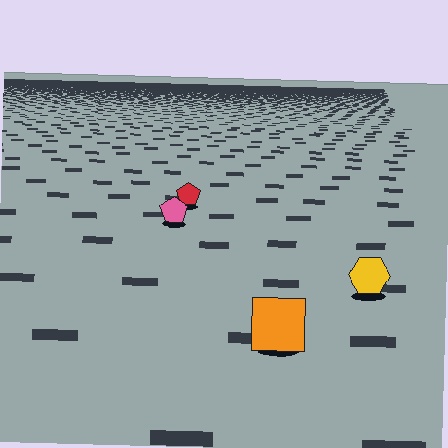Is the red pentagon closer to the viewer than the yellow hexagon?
No. The yellow hexagon is closer — you can tell from the texture gradient: the ground texture is coarser near it.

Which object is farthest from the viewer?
The red pentagon is farthest from the viewer. It appears smaller and the ground texture around it is denser.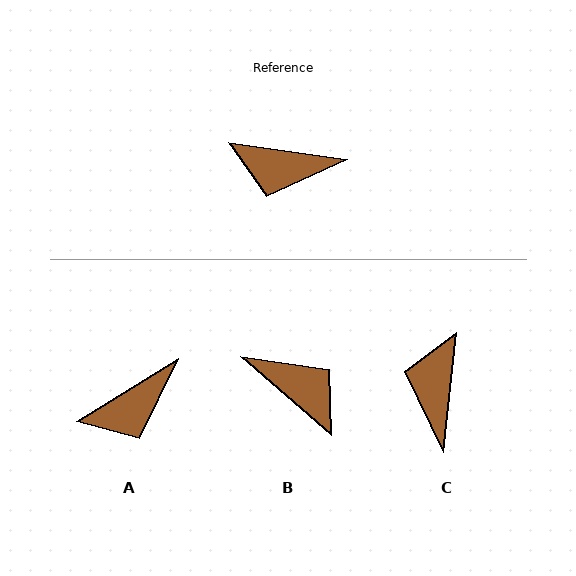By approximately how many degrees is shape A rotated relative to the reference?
Approximately 40 degrees counter-clockwise.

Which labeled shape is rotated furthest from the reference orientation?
B, about 147 degrees away.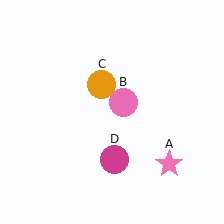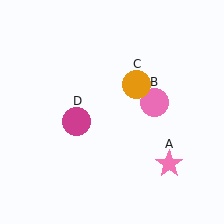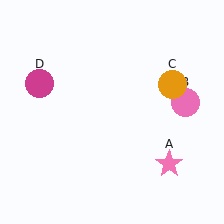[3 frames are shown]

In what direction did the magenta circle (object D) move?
The magenta circle (object D) moved up and to the left.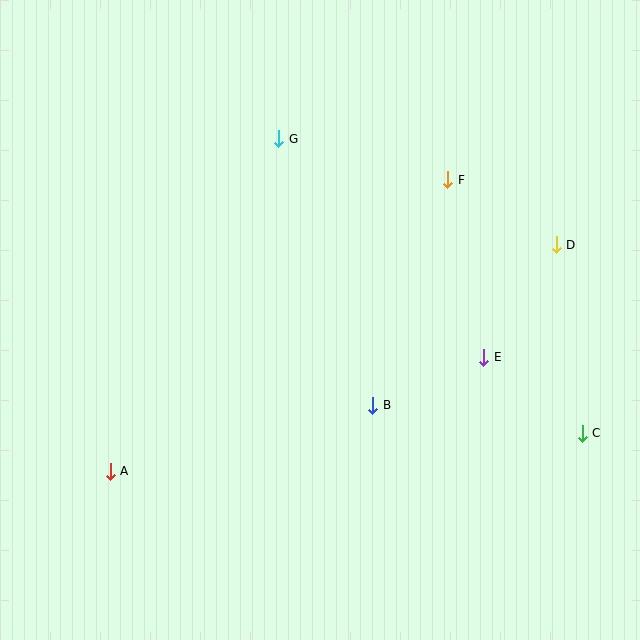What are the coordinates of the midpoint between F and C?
The midpoint between F and C is at (515, 307).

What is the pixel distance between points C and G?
The distance between C and G is 423 pixels.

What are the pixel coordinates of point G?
Point G is at (279, 139).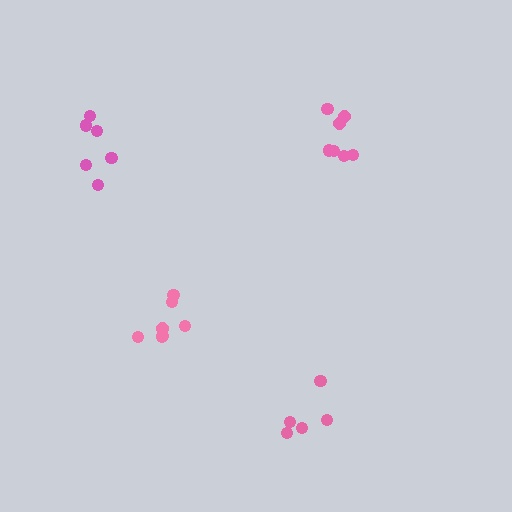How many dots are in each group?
Group 1: 6 dots, Group 2: 7 dots, Group 3: 7 dots, Group 4: 5 dots (25 total).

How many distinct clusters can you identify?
There are 4 distinct clusters.